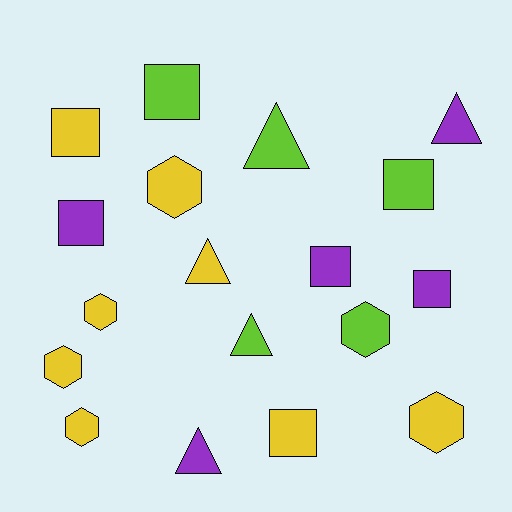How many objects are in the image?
There are 18 objects.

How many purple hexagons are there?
There are no purple hexagons.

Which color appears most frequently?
Yellow, with 8 objects.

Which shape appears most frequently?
Square, with 7 objects.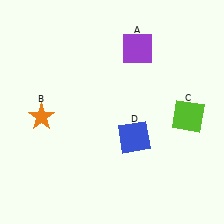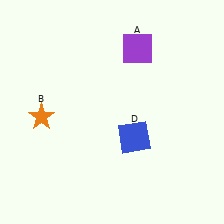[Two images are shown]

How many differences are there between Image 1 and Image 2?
There is 1 difference between the two images.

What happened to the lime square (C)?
The lime square (C) was removed in Image 2. It was in the bottom-right area of Image 1.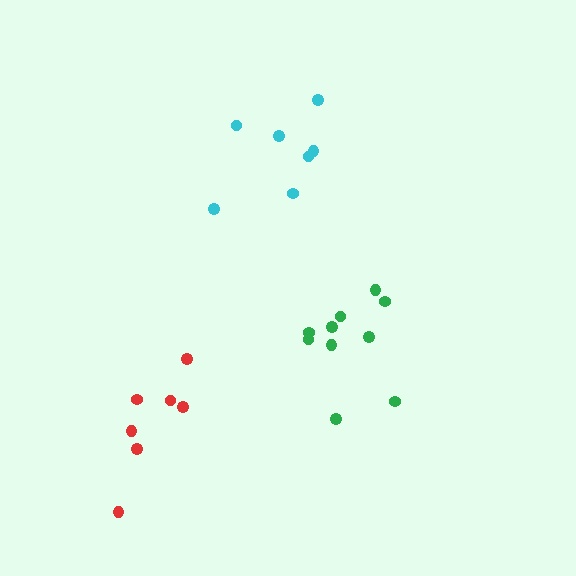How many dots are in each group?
Group 1: 7 dots, Group 2: 10 dots, Group 3: 7 dots (24 total).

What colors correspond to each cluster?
The clusters are colored: cyan, green, red.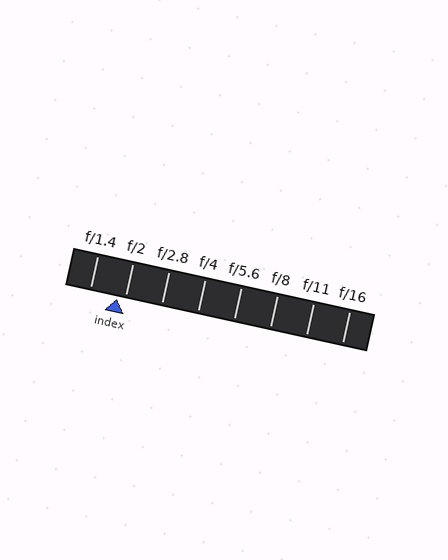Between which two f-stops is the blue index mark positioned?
The index mark is between f/1.4 and f/2.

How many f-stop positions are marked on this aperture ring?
There are 8 f-stop positions marked.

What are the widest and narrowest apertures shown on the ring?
The widest aperture shown is f/1.4 and the narrowest is f/16.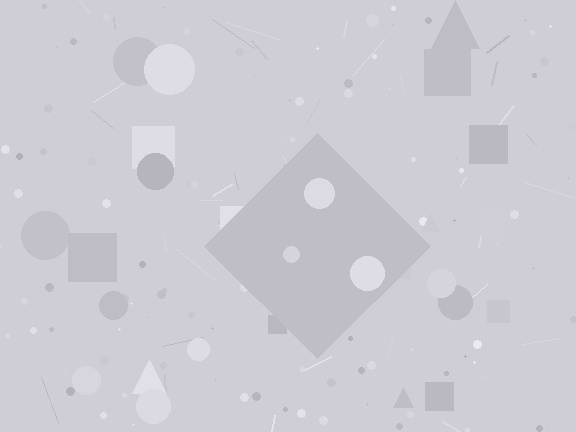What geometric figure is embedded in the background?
A diamond is embedded in the background.